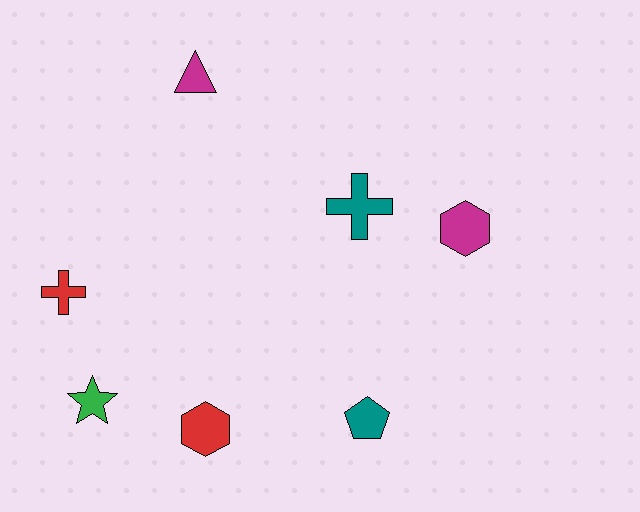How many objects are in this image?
There are 7 objects.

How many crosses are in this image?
There are 2 crosses.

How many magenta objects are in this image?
There are 2 magenta objects.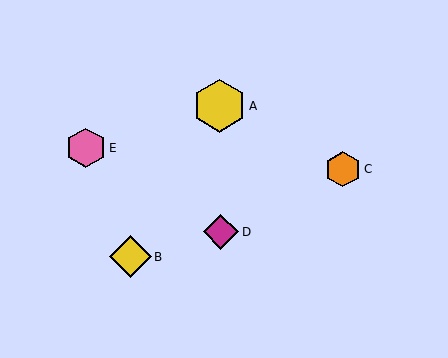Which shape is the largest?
The yellow hexagon (labeled A) is the largest.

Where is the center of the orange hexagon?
The center of the orange hexagon is at (343, 169).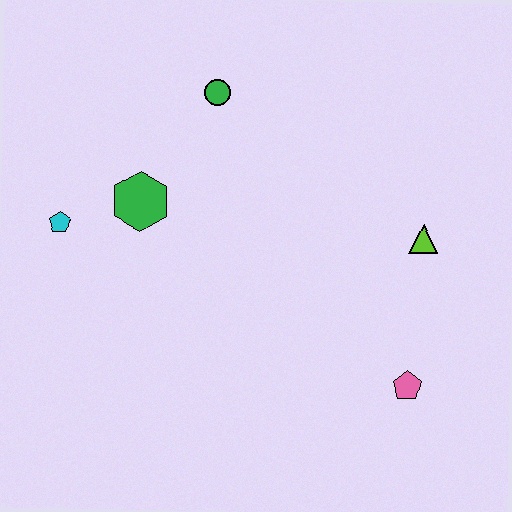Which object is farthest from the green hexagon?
The pink pentagon is farthest from the green hexagon.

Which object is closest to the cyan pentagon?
The green hexagon is closest to the cyan pentagon.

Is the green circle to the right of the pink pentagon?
No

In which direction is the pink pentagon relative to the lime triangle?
The pink pentagon is below the lime triangle.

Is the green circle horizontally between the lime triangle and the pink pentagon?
No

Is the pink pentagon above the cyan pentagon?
No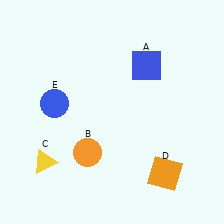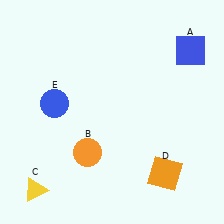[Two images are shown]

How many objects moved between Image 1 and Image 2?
2 objects moved between the two images.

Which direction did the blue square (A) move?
The blue square (A) moved right.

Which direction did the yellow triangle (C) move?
The yellow triangle (C) moved down.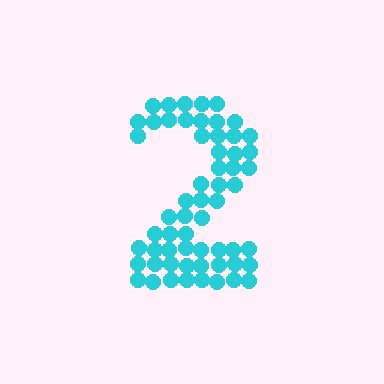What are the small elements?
The small elements are circles.